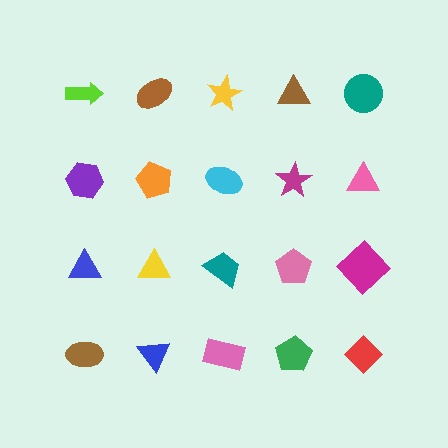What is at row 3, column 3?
A teal trapezoid.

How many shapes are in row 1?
5 shapes.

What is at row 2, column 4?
A magenta star.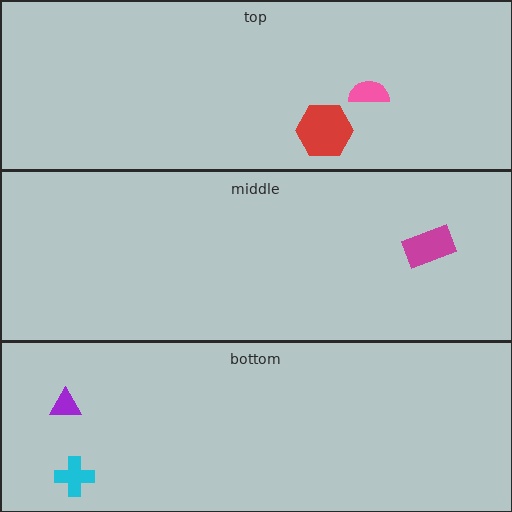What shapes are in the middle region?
The magenta rectangle.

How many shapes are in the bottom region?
2.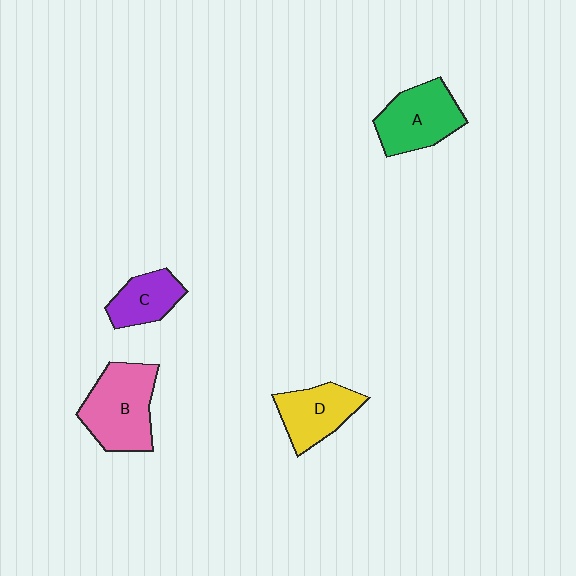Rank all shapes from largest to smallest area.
From largest to smallest: B (pink), A (green), D (yellow), C (purple).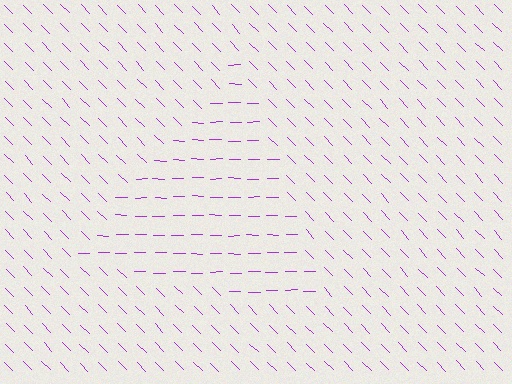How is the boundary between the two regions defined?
The boundary is defined purely by a change in line orientation (approximately 45 degrees difference). All lines are the same color and thickness.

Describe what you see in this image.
The image is filled with small purple line segments. A triangle region in the image has lines oriented differently from the surrounding lines, creating a visible texture boundary.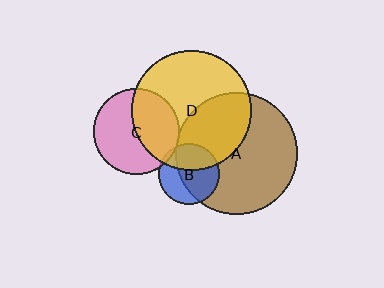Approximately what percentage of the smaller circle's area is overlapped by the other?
Approximately 35%.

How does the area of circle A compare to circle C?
Approximately 2.0 times.